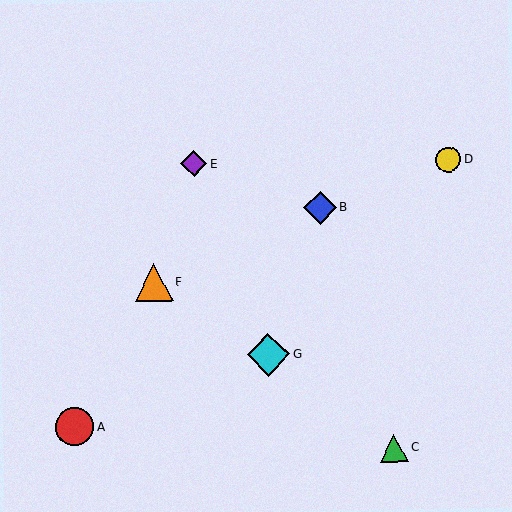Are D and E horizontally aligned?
Yes, both are at y≈159.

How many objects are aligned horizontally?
2 objects (D, E) are aligned horizontally.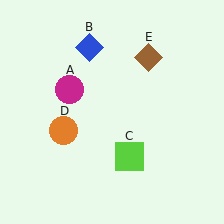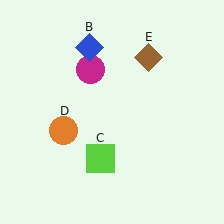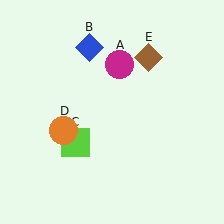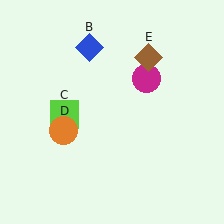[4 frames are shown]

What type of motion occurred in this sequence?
The magenta circle (object A), lime square (object C) rotated clockwise around the center of the scene.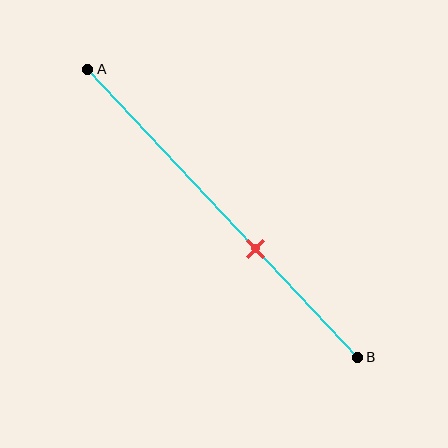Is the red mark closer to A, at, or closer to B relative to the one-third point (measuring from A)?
The red mark is closer to point B than the one-third point of segment AB.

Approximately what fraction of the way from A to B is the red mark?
The red mark is approximately 60% of the way from A to B.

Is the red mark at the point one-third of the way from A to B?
No, the mark is at about 60% from A, not at the 33% one-third point.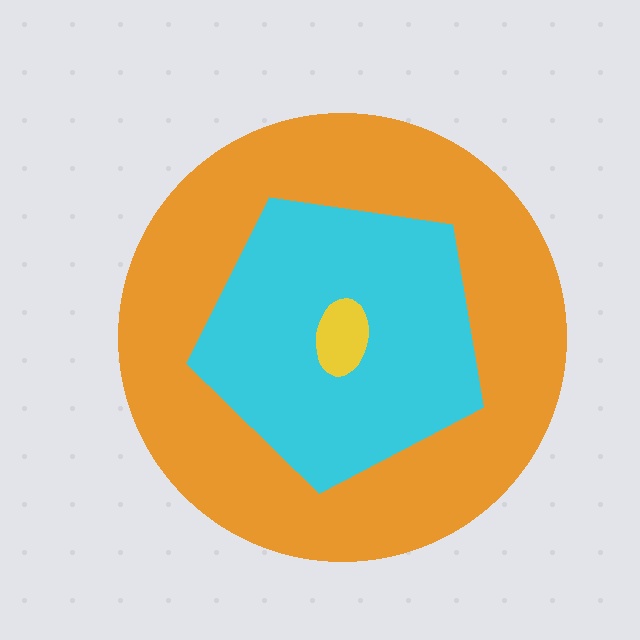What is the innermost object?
The yellow ellipse.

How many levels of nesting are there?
3.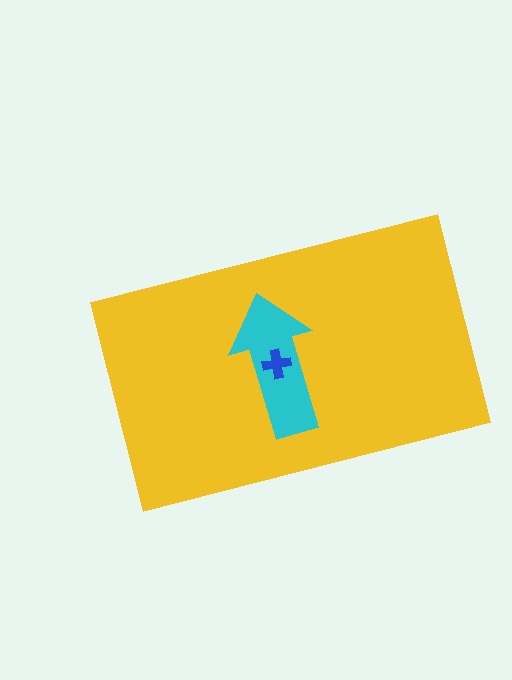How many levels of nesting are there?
3.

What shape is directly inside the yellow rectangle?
The cyan arrow.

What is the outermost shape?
The yellow rectangle.